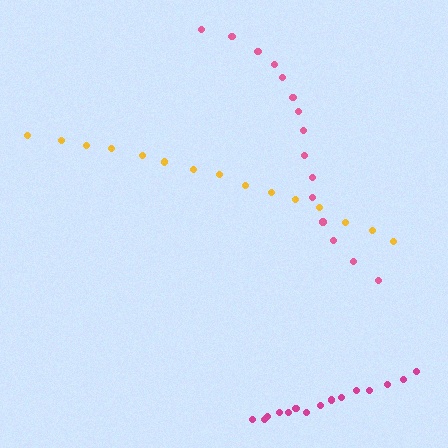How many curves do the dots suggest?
There are 3 distinct paths.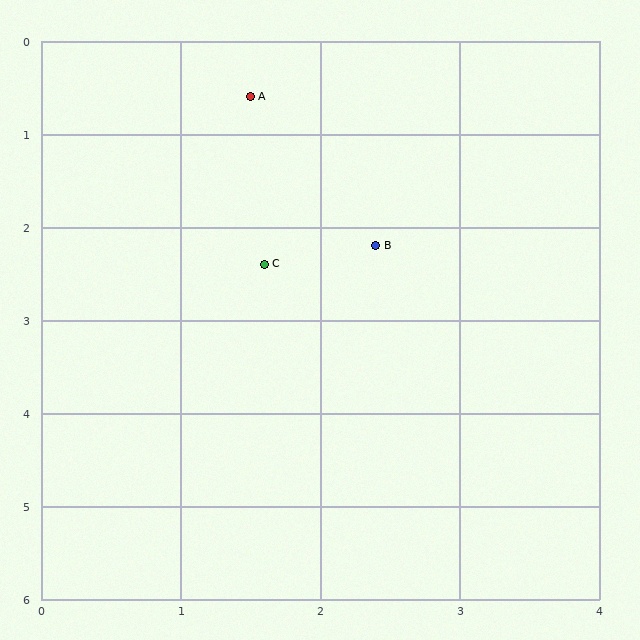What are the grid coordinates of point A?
Point A is at approximately (1.5, 0.6).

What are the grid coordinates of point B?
Point B is at approximately (2.4, 2.2).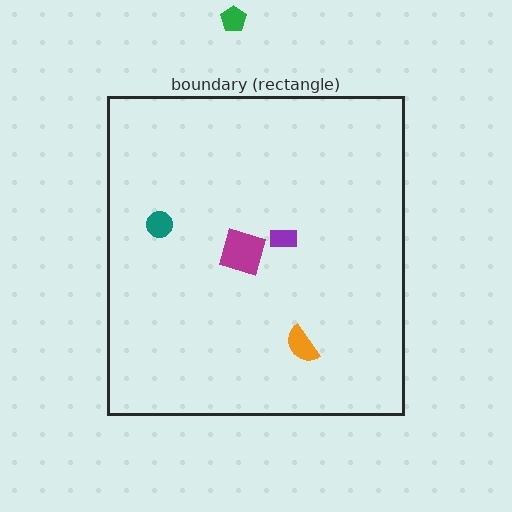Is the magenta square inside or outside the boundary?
Inside.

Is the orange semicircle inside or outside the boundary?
Inside.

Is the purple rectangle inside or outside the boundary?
Inside.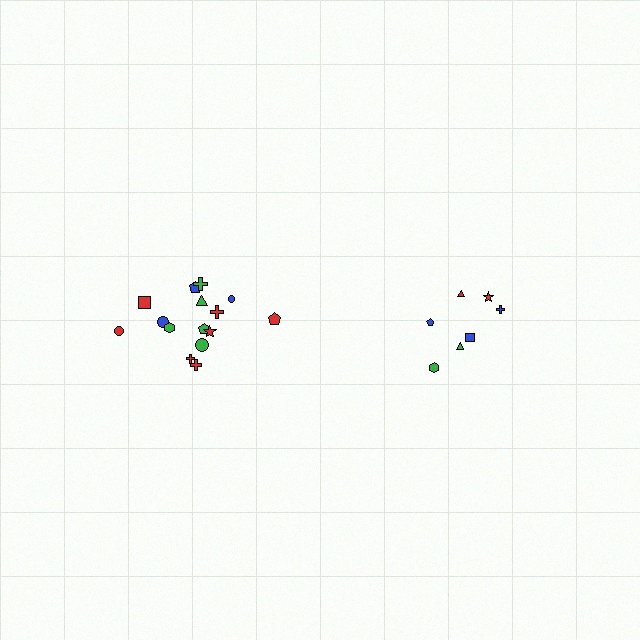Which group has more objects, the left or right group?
The left group.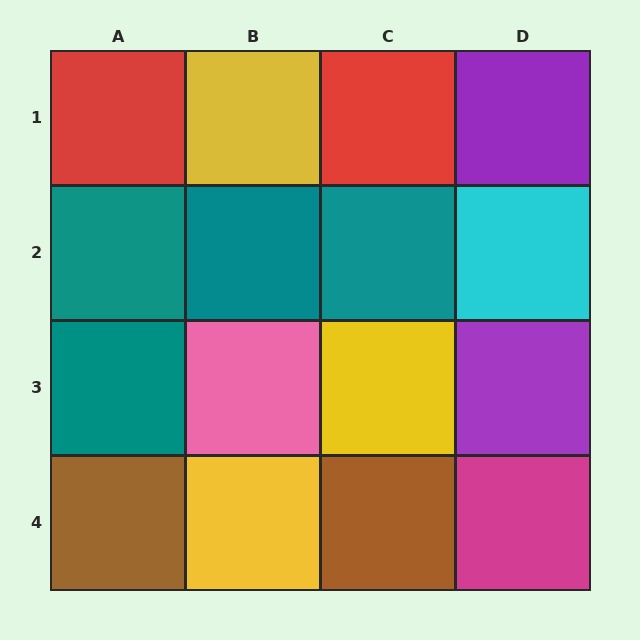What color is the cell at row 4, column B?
Yellow.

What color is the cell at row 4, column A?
Brown.